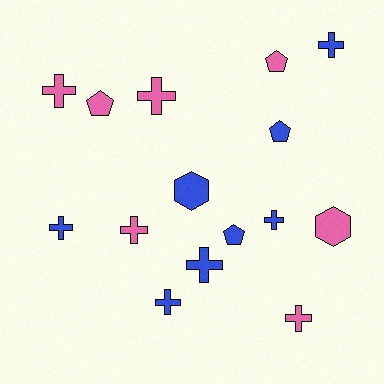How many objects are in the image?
There are 15 objects.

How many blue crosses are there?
There are 5 blue crosses.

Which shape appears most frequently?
Cross, with 9 objects.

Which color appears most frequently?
Blue, with 8 objects.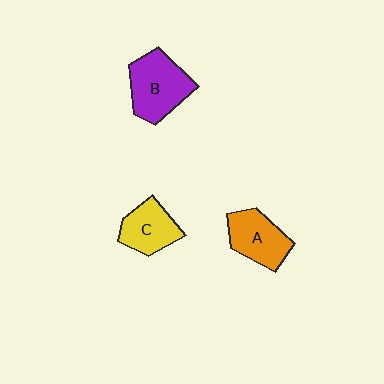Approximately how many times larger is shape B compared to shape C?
Approximately 1.4 times.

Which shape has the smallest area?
Shape C (yellow).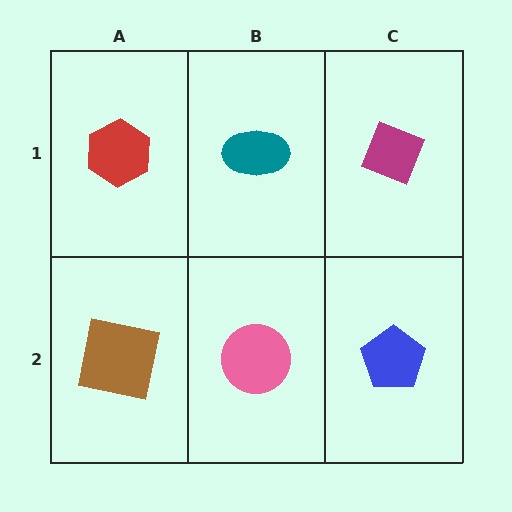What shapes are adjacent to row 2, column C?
A magenta diamond (row 1, column C), a pink circle (row 2, column B).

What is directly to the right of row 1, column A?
A teal ellipse.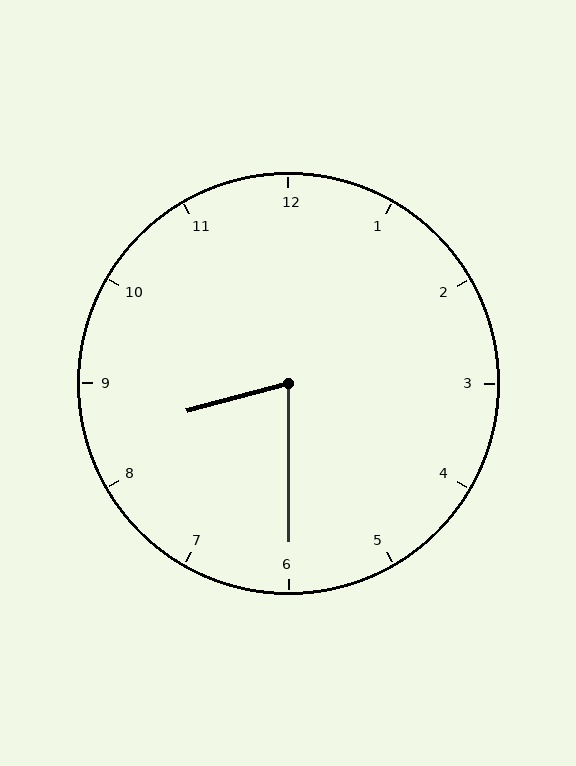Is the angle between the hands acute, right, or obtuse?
It is acute.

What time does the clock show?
8:30.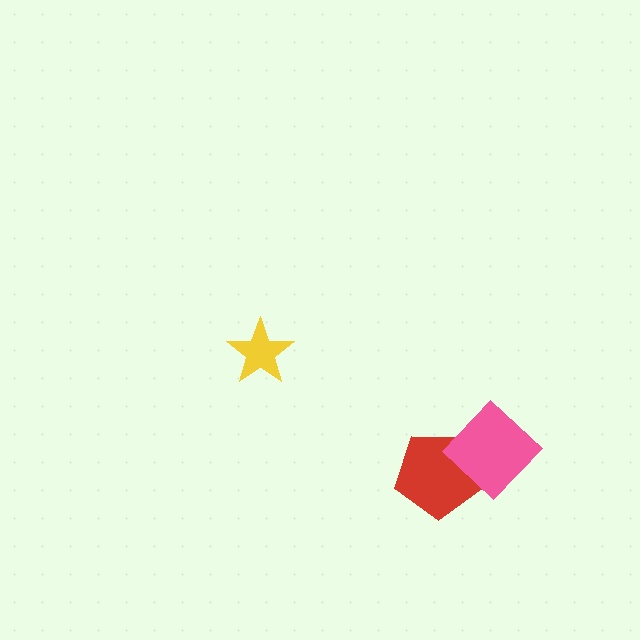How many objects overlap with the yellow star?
0 objects overlap with the yellow star.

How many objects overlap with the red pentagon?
1 object overlaps with the red pentagon.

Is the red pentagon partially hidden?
Yes, it is partially covered by another shape.